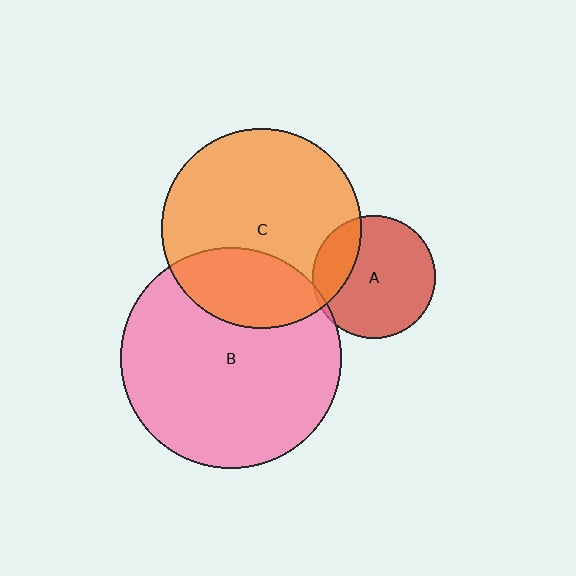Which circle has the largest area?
Circle B (pink).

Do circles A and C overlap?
Yes.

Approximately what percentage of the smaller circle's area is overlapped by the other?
Approximately 25%.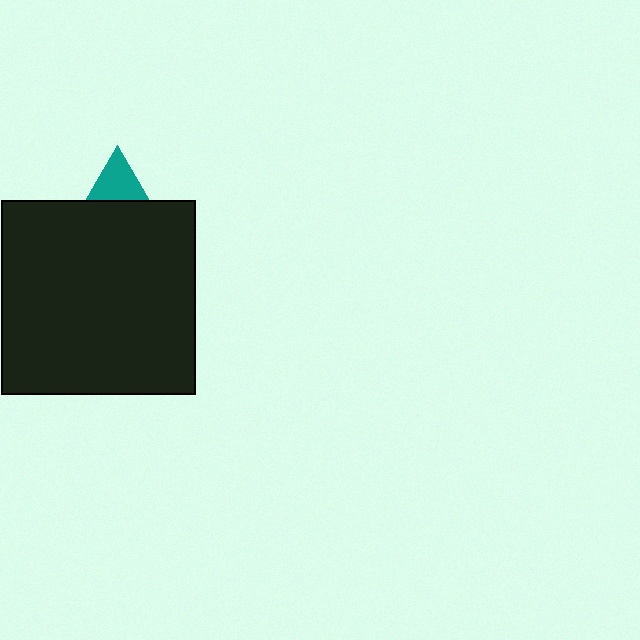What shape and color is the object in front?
The object in front is a black square.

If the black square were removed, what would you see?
You would see the complete teal triangle.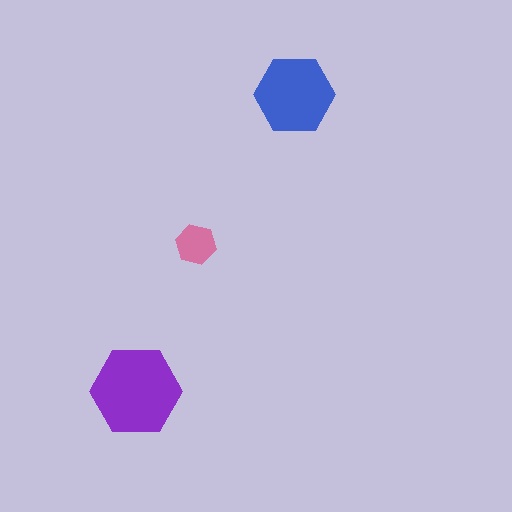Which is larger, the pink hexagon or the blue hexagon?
The blue one.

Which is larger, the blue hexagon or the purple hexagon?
The purple one.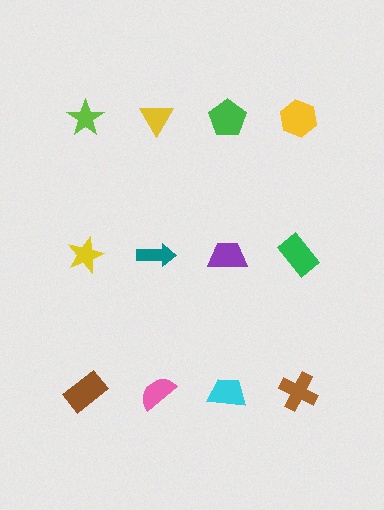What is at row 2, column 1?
A yellow star.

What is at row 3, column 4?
A brown cross.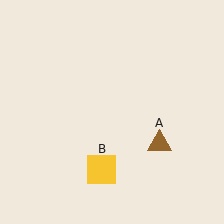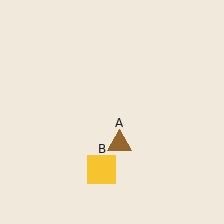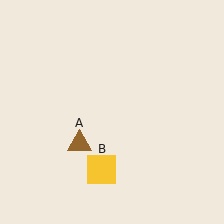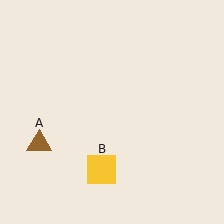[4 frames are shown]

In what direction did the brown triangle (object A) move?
The brown triangle (object A) moved left.